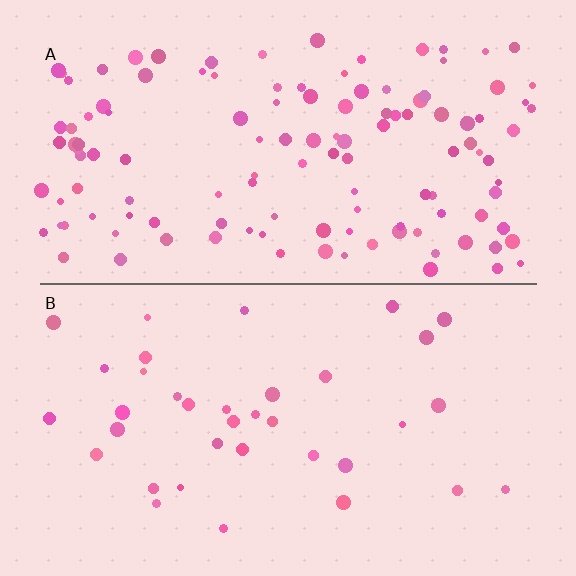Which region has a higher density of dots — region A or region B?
A (the top).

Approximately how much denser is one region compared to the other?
Approximately 3.5× — region A over region B.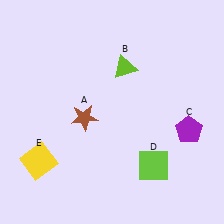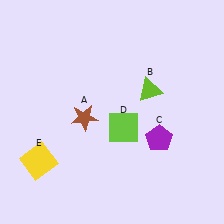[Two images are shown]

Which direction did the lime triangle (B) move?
The lime triangle (B) moved right.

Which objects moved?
The objects that moved are: the lime triangle (B), the purple pentagon (C), the lime square (D).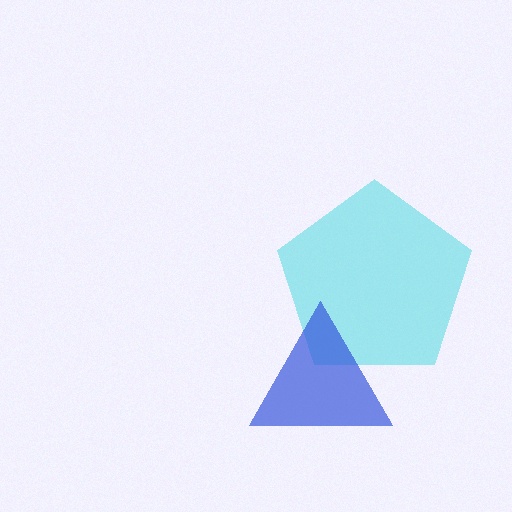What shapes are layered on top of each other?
The layered shapes are: a cyan pentagon, a blue triangle.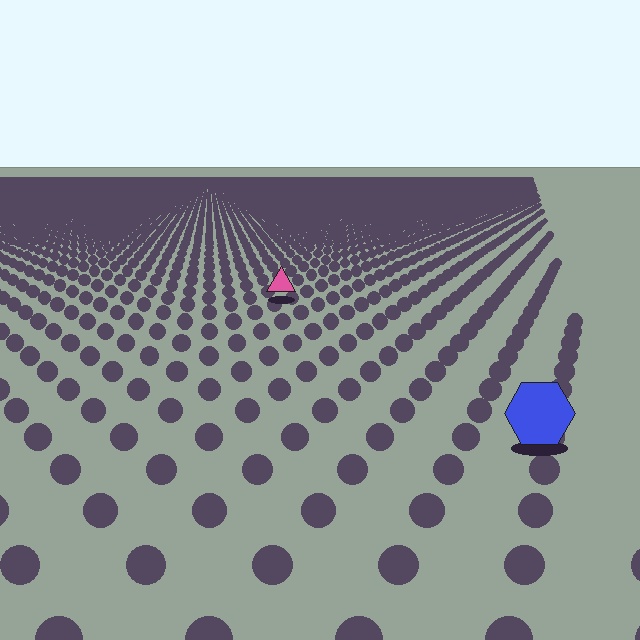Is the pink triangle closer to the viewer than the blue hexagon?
No. The blue hexagon is closer — you can tell from the texture gradient: the ground texture is coarser near it.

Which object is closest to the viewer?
The blue hexagon is closest. The texture marks near it are larger and more spread out.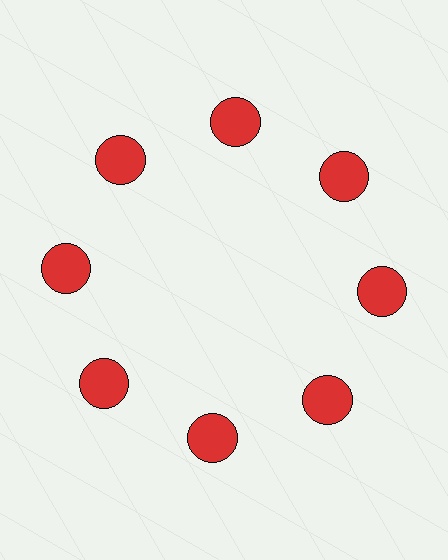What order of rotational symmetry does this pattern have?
This pattern has 8-fold rotational symmetry.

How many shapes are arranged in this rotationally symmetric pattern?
There are 8 shapes, arranged in 8 groups of 1.